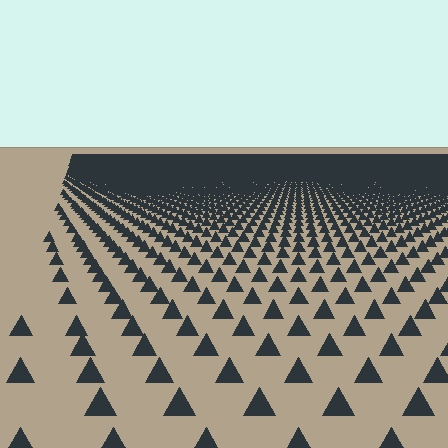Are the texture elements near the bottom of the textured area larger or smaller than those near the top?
Larger. Near the bottom, elements are closer to the viewer and appear at a bigger on-screen size.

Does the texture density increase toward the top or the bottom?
Density increases toward the top.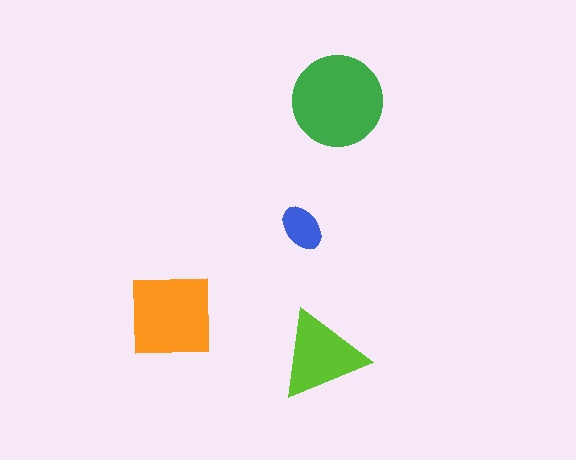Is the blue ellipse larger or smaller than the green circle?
Smaller.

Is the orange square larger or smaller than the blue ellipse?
Larger.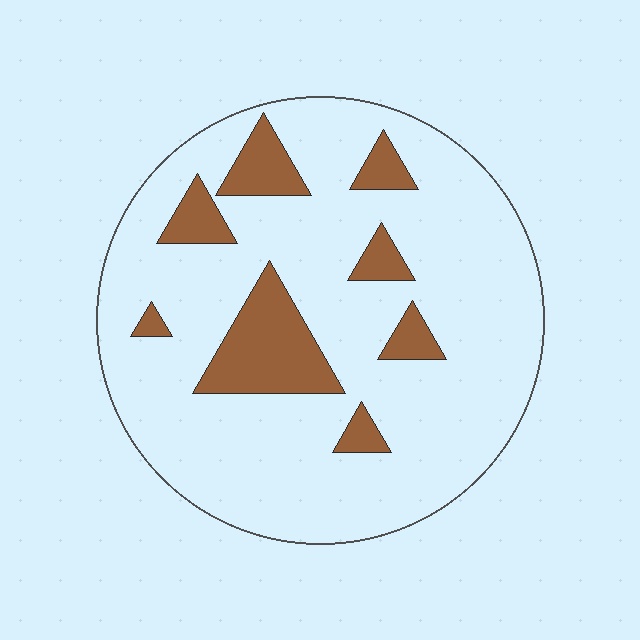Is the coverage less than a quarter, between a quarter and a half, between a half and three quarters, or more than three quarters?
Less than a quarter.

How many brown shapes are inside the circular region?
8.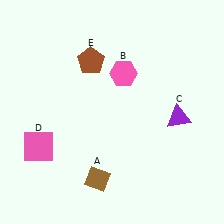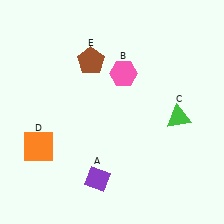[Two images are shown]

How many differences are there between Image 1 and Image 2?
There are 3 differences between the two images.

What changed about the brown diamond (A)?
In Image 1, A is brown. In Image 2, it changed to purple.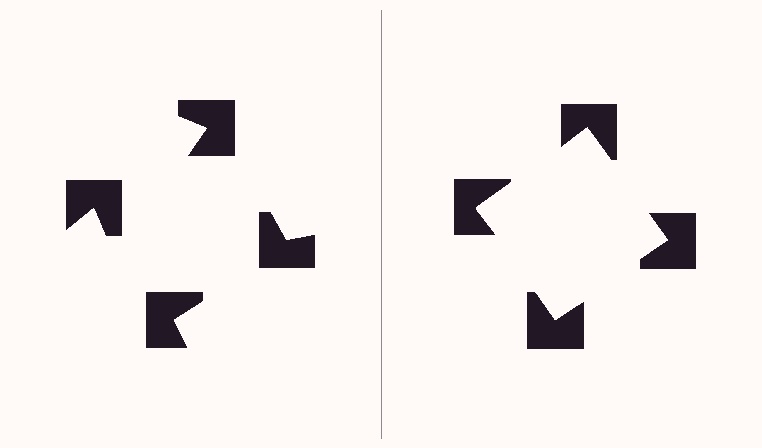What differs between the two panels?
The notched squares are positioned identically on both sides; only the wedge orientations differ. On the right they align to a square; on the left they are misaligned.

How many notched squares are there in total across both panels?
8 — 4 on each side.